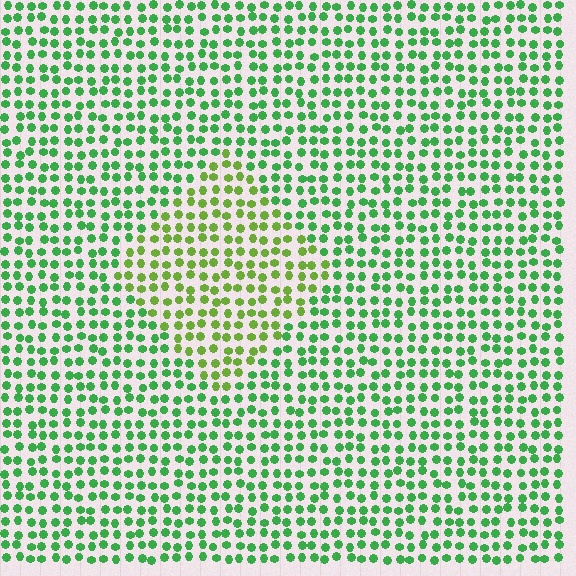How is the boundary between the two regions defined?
The boundary is defined purely by a slight shift in hue (about 35 degrees). Spacing, size, and orientation are identical on both sides.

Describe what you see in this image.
The image is filled with small green elements in a uniform arrangement. A diamond-shaped region is visible where the elements are tinted to a slightly different hue, forming a subtle color boundary.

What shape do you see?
I see a diamond.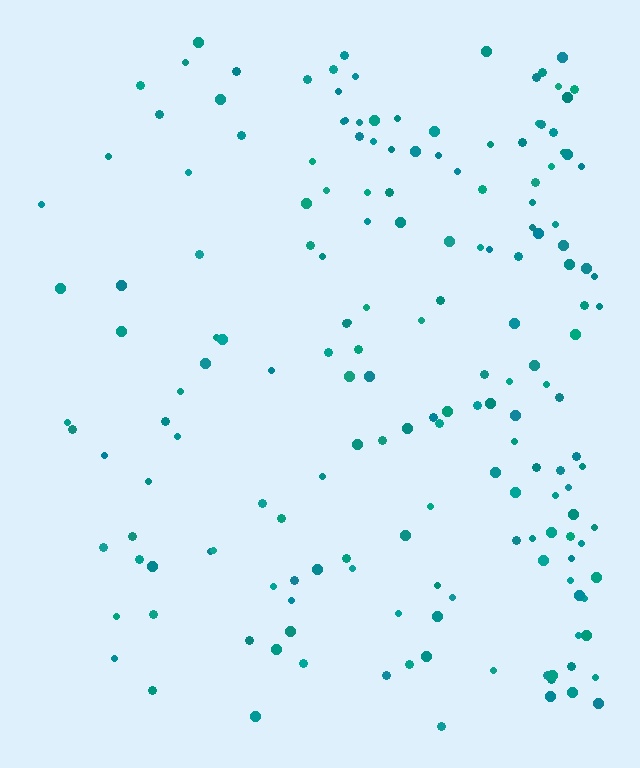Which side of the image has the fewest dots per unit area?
The left.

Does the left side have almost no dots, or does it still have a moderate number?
Still a moderate number, just noticeably fewer than the right.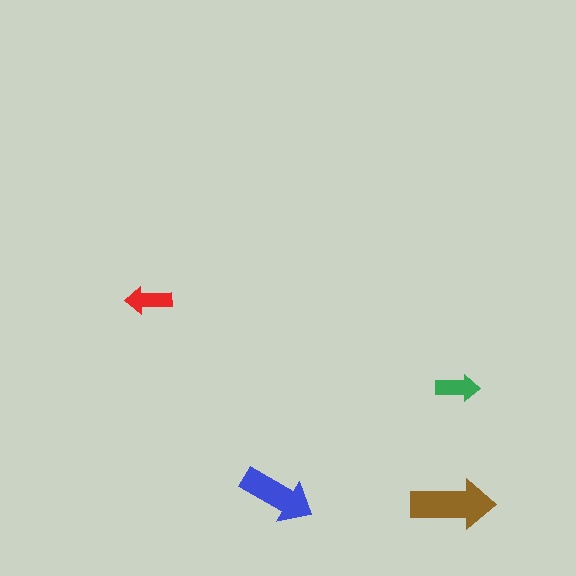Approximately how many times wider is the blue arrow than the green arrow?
About 1.5 times wider.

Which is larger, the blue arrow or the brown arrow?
The brown one.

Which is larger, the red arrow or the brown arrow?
The brown one.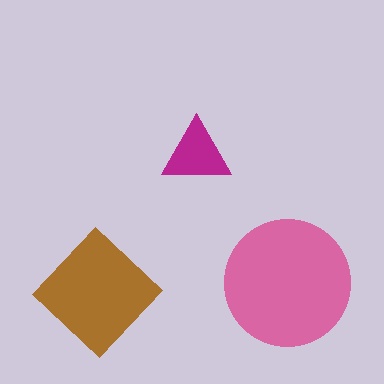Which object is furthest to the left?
The brown diamond is leftmost.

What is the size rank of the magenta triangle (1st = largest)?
3rd.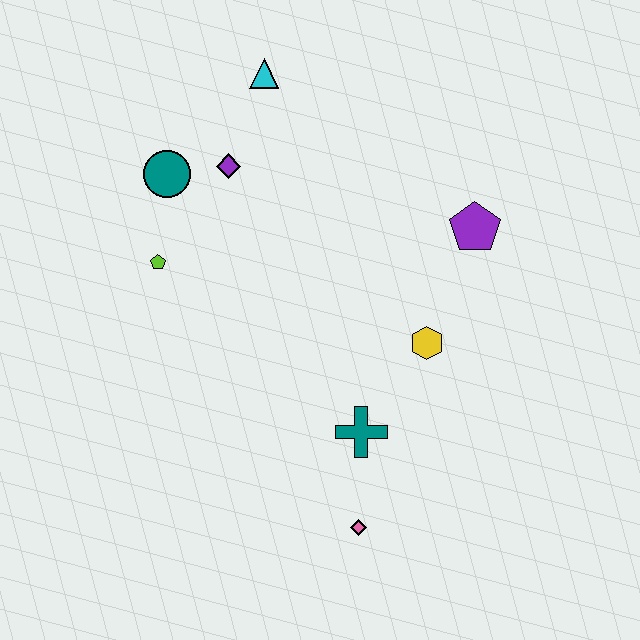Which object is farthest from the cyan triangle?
The pink diamond is farthest from the cyan triangle.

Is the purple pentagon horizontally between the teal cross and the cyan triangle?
No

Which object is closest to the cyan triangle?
The purple diamond is closest to the cyan triangle.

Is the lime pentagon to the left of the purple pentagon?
Yes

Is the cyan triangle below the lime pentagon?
No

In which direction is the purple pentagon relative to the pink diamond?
The purple pentagon is above the pink diamond.